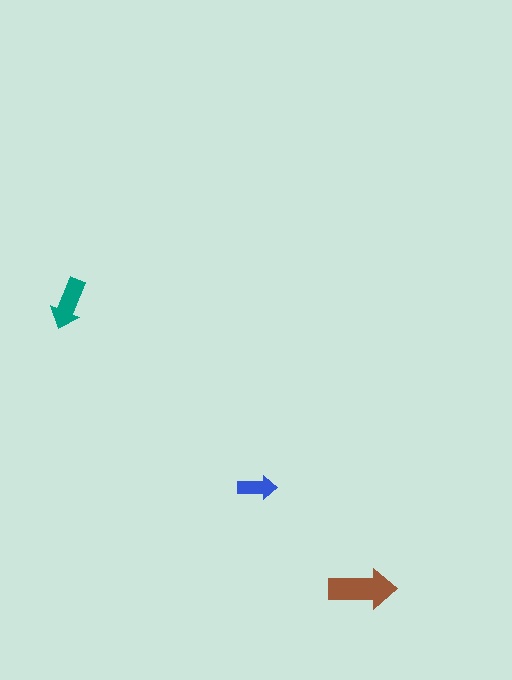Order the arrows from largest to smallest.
the brown one, the teal one, the blue one.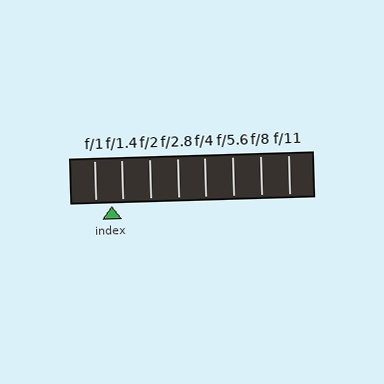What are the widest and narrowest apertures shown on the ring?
The widest aperture shown is f/1 and the narrowest is f/11.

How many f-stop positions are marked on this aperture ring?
There are 8 f-stop positions marked.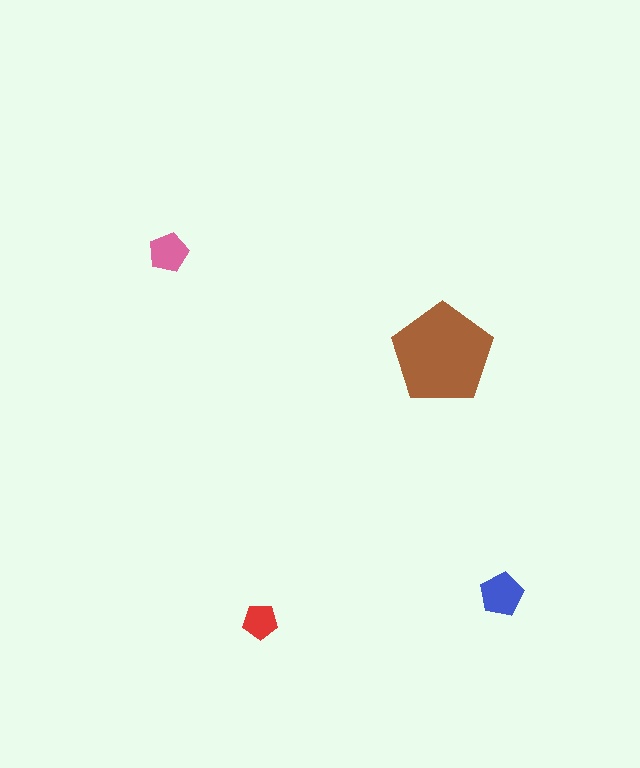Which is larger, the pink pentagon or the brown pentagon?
The brown one.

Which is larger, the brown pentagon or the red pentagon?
The brown one.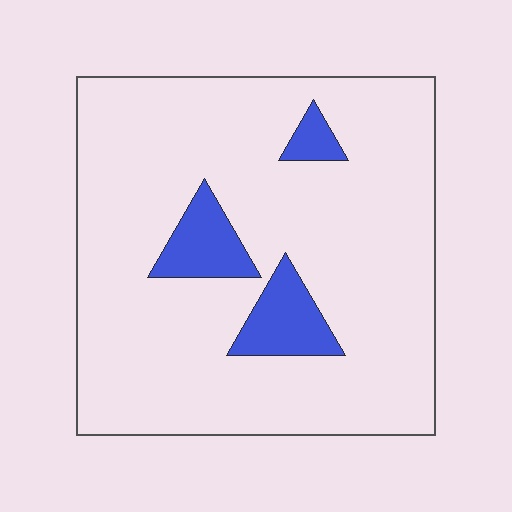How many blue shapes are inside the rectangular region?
3.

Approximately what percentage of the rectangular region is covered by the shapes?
Approximately 10%.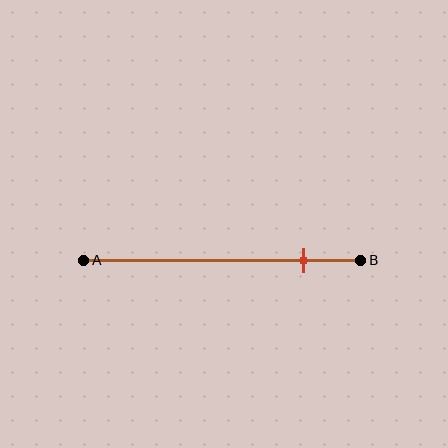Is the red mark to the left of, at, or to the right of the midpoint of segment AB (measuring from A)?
The red mark is to the right of the midpoint of segment AB.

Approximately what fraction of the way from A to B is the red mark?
The red mark is approximately 80% of the way from A to B.